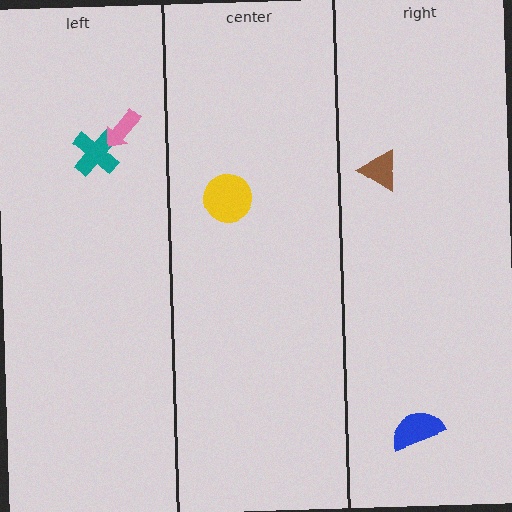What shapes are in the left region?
The teal cross, the pink arrow.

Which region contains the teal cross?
The left region.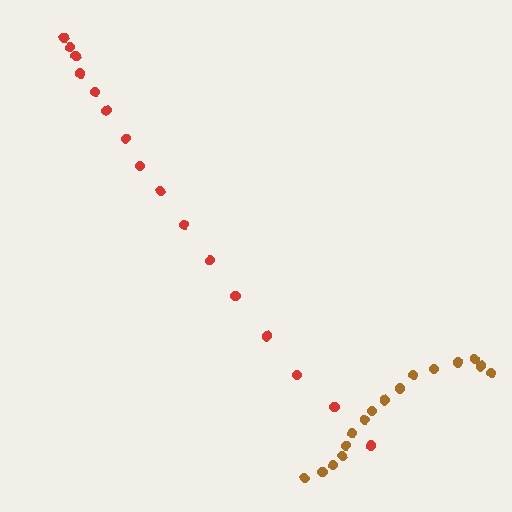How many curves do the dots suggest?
There are 2 distinct paths.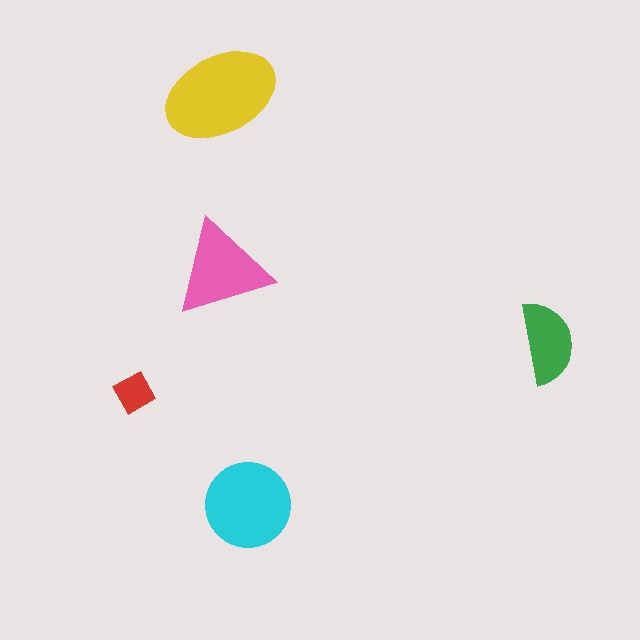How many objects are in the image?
There are 5 objects in the image.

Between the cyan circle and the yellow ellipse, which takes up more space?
The yellow ellipse.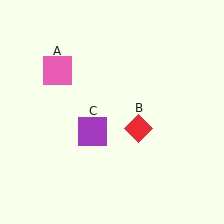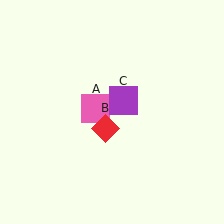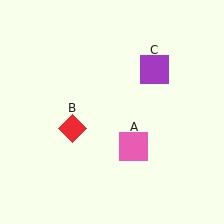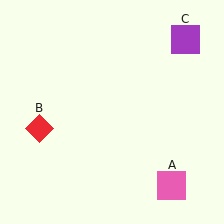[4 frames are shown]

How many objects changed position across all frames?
3 objects changed position: pink square (object A), red diamond (object B), purple square (object C).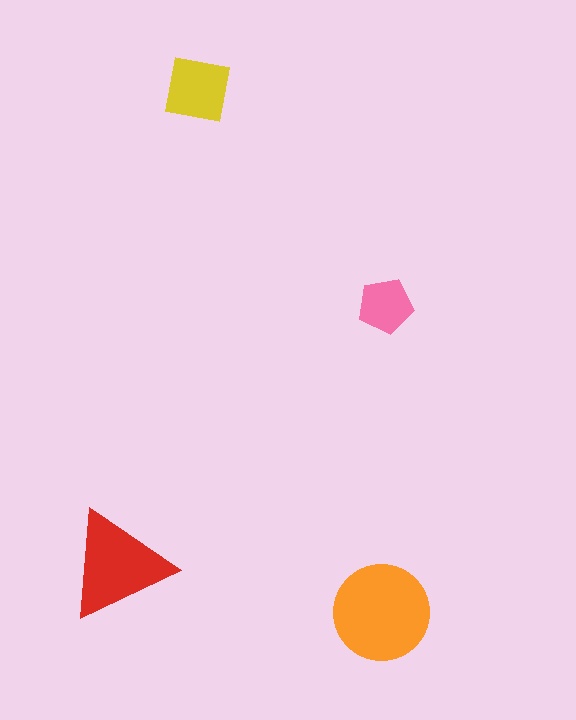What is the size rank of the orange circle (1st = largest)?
1st.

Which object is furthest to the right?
The pink pentagon is rightmost.